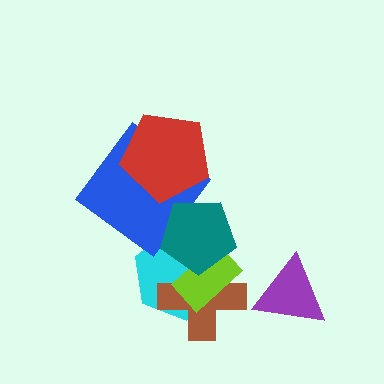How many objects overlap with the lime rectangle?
3 objects overlap with the lime rectangle.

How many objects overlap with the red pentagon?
1 object overlaps with the red pentagon.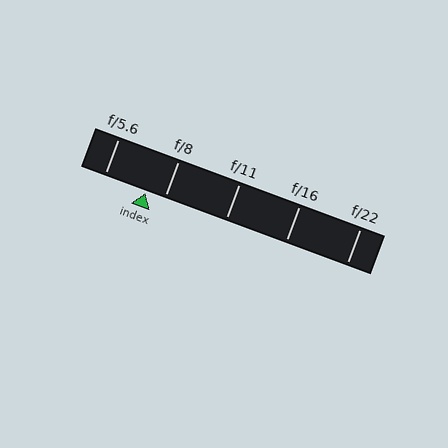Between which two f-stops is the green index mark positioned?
The index mark is between f/5.6 and f/8.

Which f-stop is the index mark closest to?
The index mark is closest to f/8.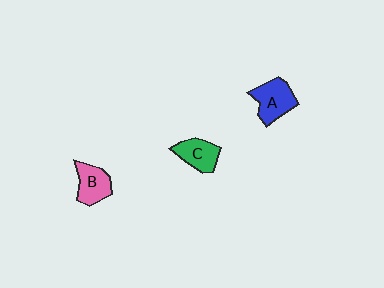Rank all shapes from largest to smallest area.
From largest to smallest: A (blue), B (pink), C (green).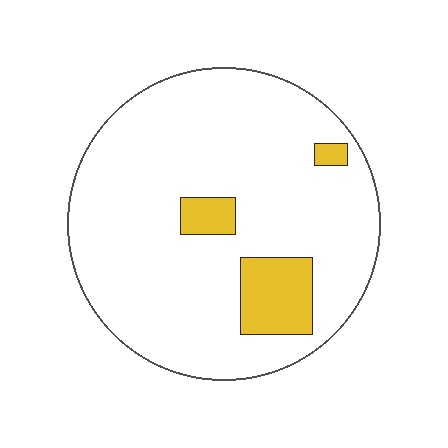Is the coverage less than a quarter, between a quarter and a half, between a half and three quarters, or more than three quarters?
Less than a quarter.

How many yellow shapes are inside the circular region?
3.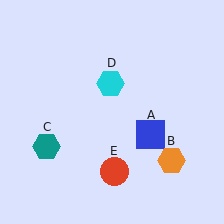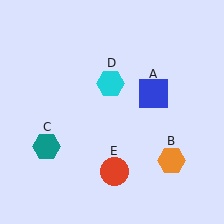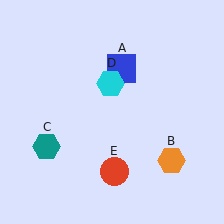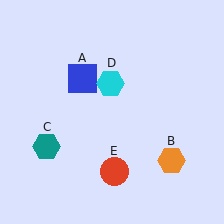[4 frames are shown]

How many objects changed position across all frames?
1 object changed position: blue square (object A).